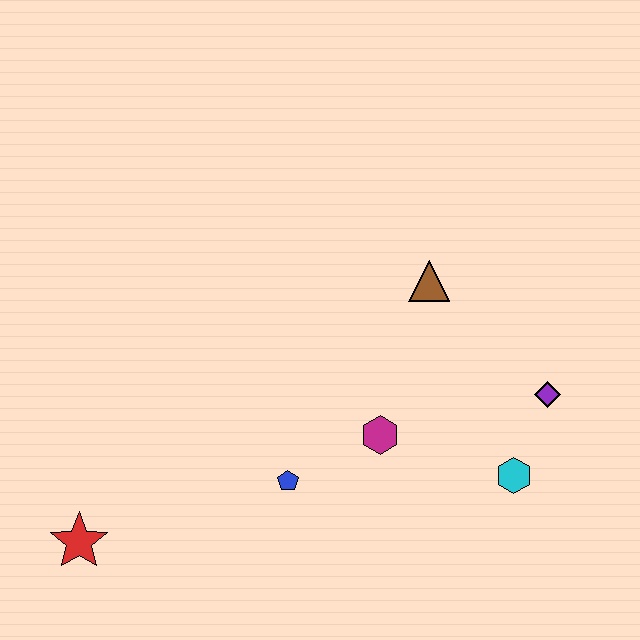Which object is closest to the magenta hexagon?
The blue pentagon is closest to the magenta hexagon.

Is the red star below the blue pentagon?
Yes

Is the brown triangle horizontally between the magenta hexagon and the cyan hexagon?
Yes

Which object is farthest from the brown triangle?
The red star is farthest from the brown triangle.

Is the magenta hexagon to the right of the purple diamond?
No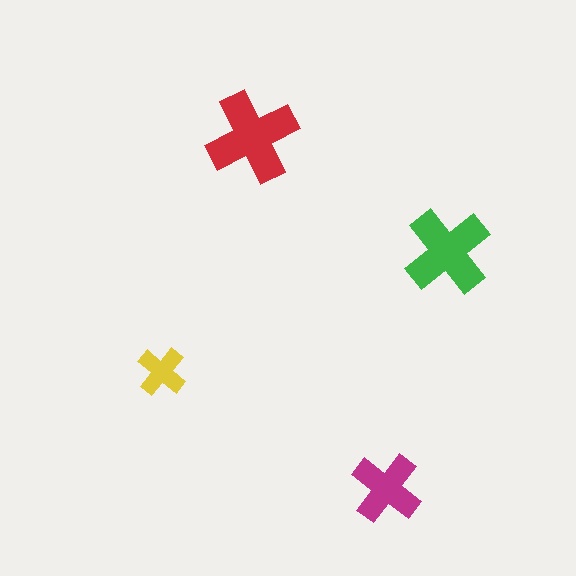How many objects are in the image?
There are 4 objects in the image.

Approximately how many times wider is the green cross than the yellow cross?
About 2 times wider.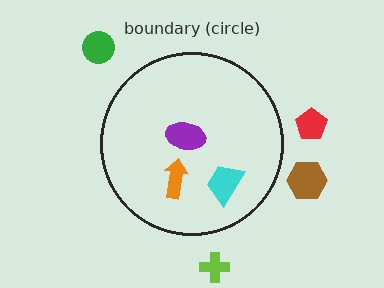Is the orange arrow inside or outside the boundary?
Inside.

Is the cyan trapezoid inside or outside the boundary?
Inside.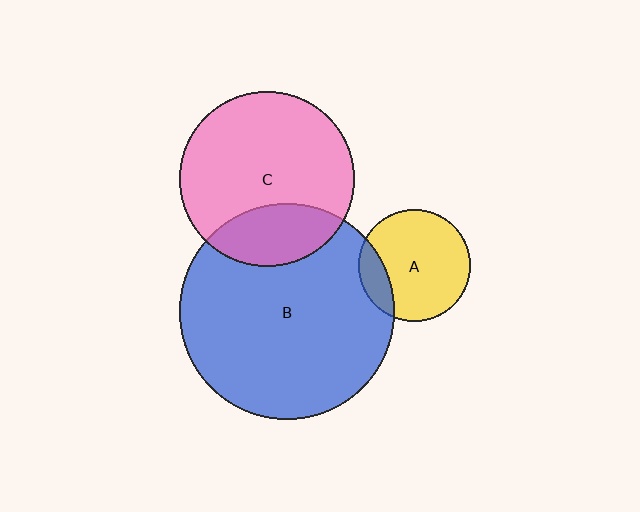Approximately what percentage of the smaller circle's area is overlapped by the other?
Approximately 15%.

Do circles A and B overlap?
Yes.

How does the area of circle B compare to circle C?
Approximately 1.5 times.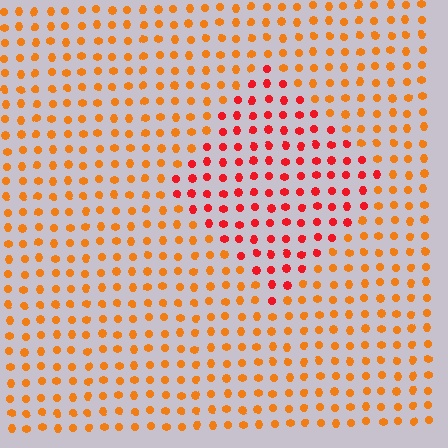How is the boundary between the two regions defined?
The boundary is defined purely by a slight shift in hue (about 33 degrees). Spacing, size, and orientation are identical on both sides.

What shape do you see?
I see a diamond.